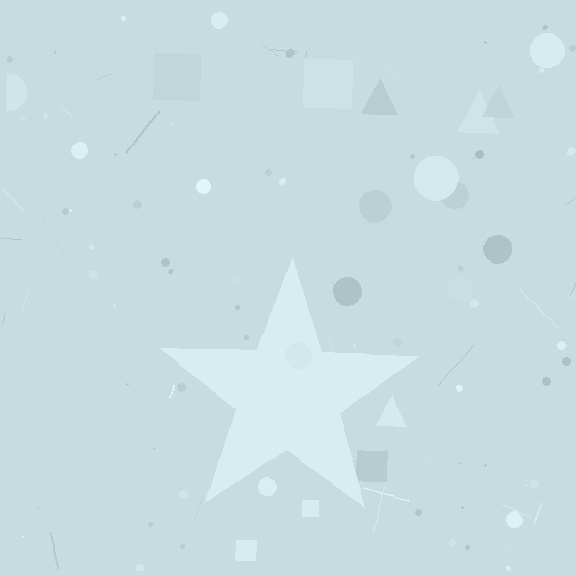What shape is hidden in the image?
A star is hidden in the image.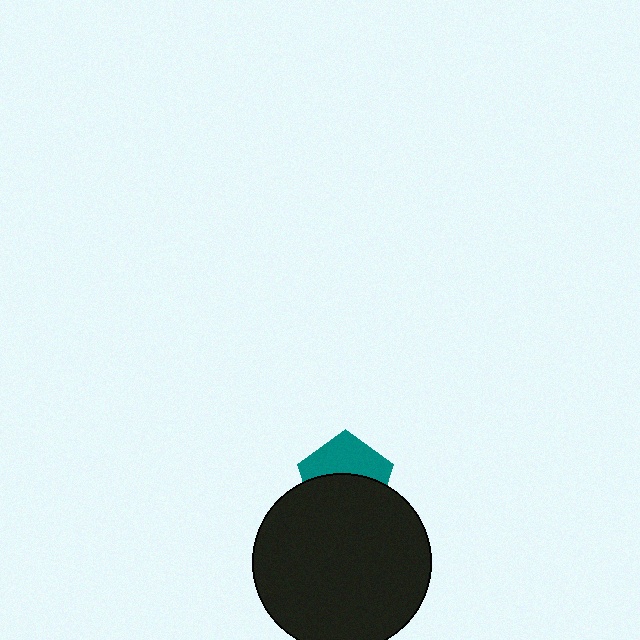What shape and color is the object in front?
The object in front is a black circle.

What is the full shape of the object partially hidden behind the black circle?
The partially hidden object is a teal pentagon.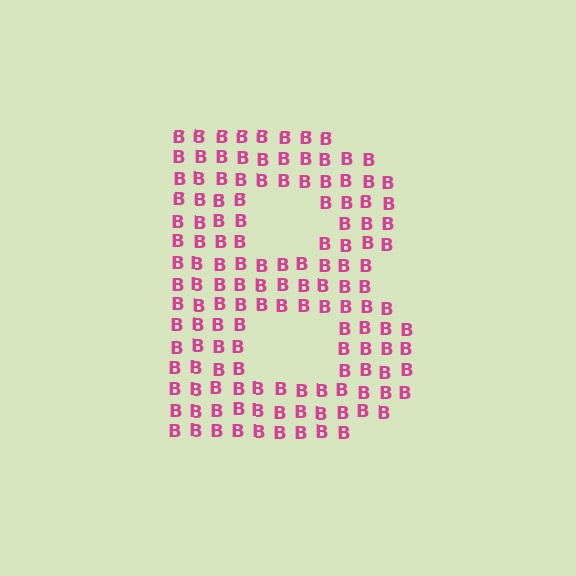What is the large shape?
The large shape is the letter B.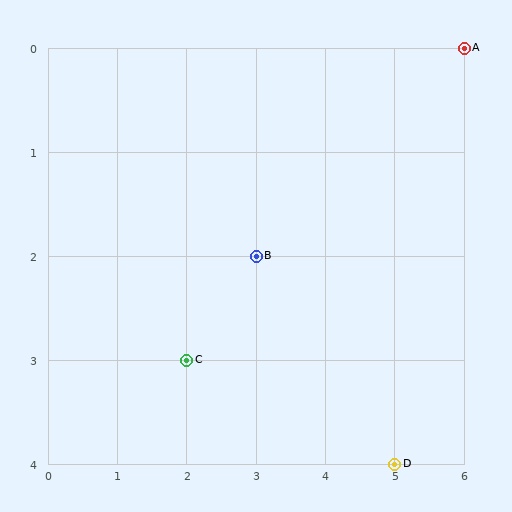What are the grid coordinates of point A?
Point A is at grid coordinates (6, 0).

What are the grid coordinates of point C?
Point C is at grid coordinates (2, 3).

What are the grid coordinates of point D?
Point D is at grid coordinates (5, 4).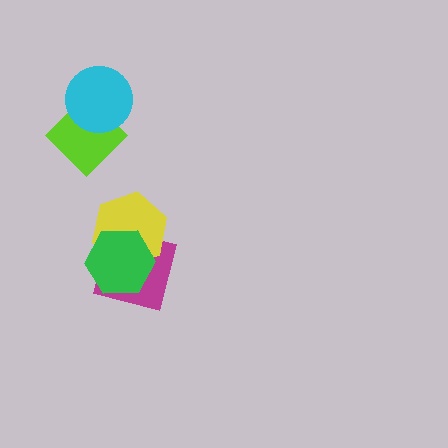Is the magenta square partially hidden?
Yes, it is partially covered by another shape.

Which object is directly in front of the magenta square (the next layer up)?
The yellow hexagon is directly in front of the magenta square.